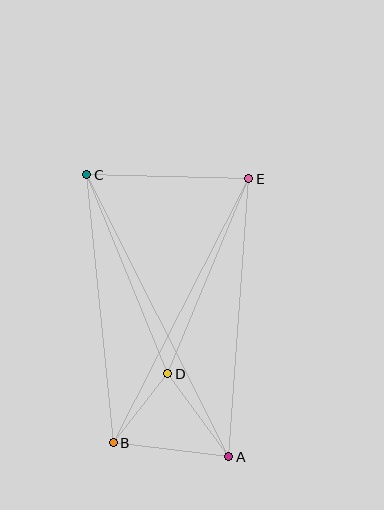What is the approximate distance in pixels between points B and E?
The distance between B and E is approximately 297 pixels.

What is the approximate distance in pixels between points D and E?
The distance between D and E is approximately 211 pixels.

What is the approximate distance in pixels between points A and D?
The distance between A and D is approximately 103 pixels.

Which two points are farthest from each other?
Points A and C are farthest from each other.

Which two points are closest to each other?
Points B and D are closest to each other.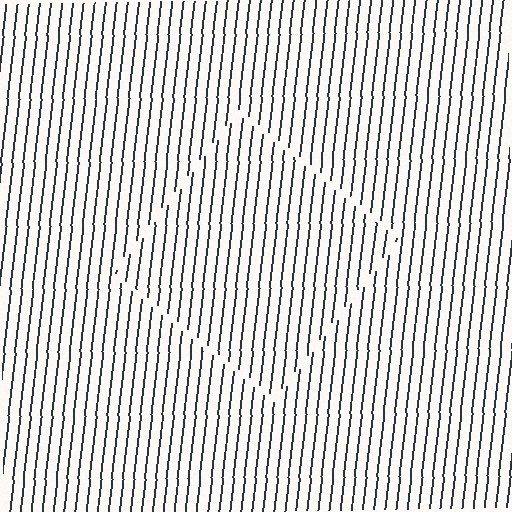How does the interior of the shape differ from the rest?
The interior of the shape contains the same grating, shifted by half a period — the contour is defined by the phase discontinuity where line-ends from the inner and outer gratings abut.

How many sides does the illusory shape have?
4 sides — the line-ends trace a square.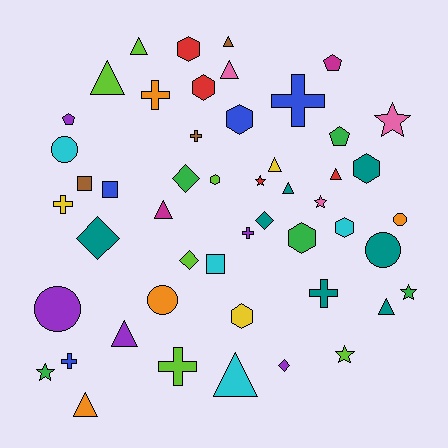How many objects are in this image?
There are 50 objects.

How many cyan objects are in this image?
There are 4 cyan objects.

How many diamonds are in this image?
There are 5 diamonds.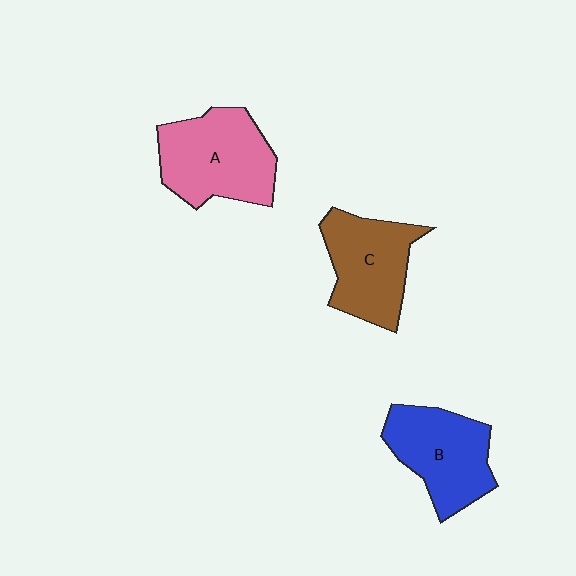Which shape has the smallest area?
Shape C (brown).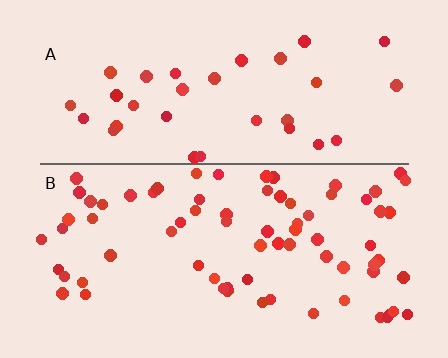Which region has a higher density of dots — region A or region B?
B (the bottom).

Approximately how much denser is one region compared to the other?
Approximately 2.2× — region B over region A.